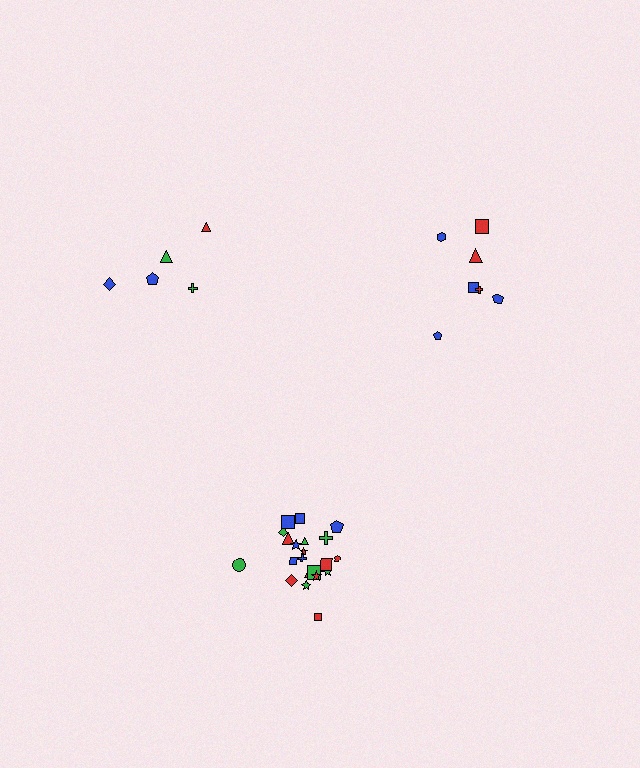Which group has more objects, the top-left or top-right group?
The top-right group.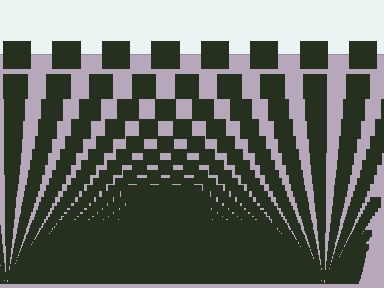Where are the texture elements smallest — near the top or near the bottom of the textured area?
Near the bottom.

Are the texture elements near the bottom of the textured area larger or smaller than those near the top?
Smaller. The gradient is inverted — elements near the bottom are smaller and denser.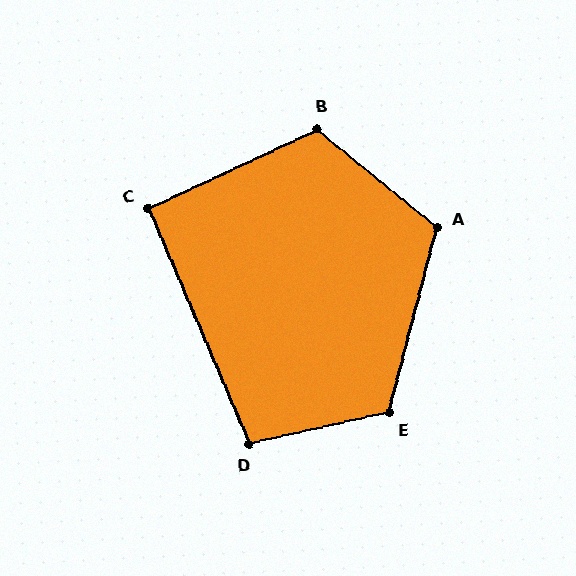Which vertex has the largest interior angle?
E, at approximately 117 degrees.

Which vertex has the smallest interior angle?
C, at approximately 92 degrees.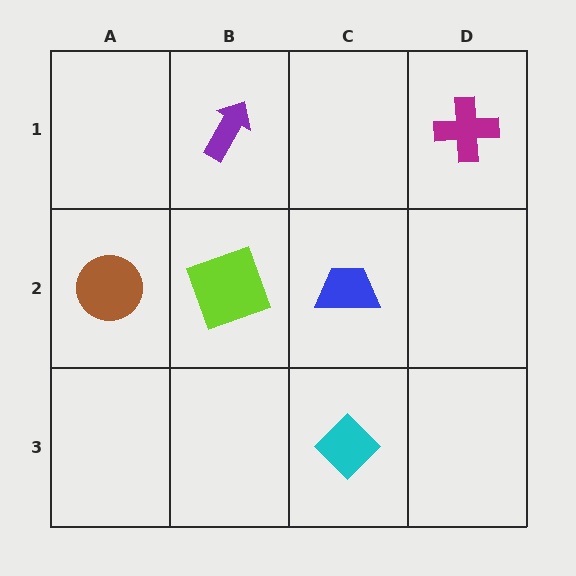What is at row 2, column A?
A brown circle.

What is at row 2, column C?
A blue trapezoid.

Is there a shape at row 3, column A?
No, that cell is empty.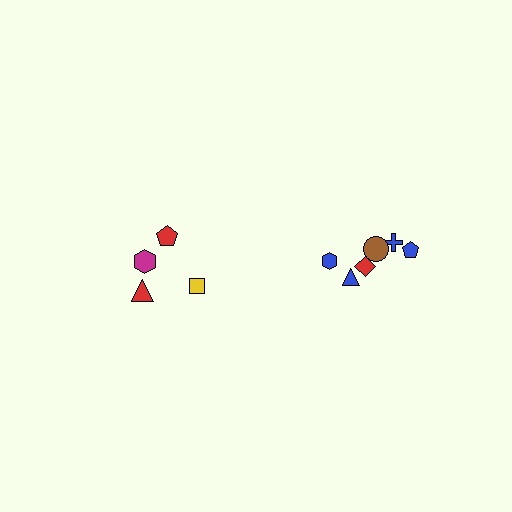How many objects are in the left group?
There are 4 objects.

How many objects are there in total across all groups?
There are 10 objects.